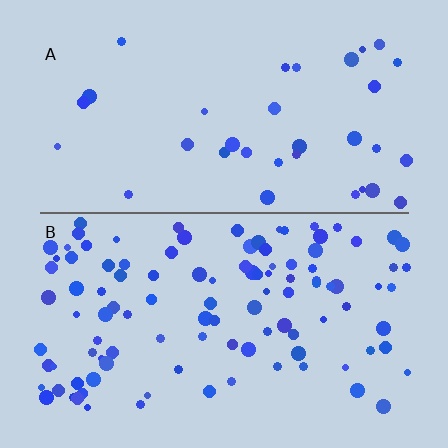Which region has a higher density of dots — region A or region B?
B (the bottom).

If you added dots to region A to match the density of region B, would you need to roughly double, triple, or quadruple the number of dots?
Approximately triple.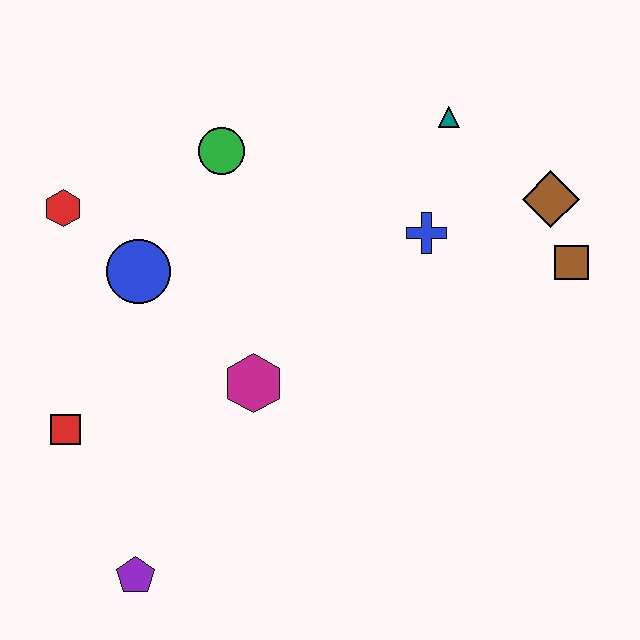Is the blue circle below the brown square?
Yes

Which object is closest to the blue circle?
The red hexagon is closest to the blue circle.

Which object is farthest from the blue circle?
The brown square is farthest from the blue circle.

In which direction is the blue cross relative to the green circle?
The blue cross is to the right of the green circle.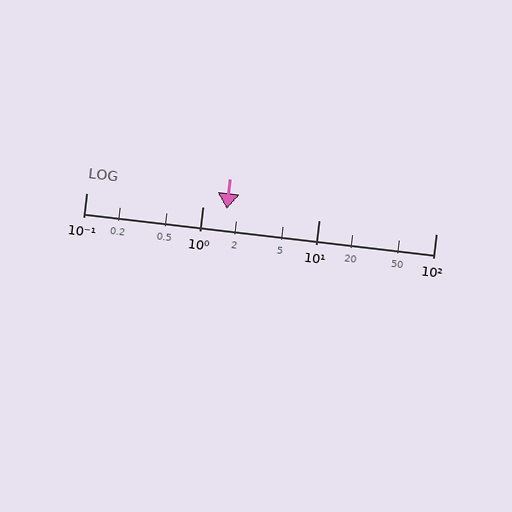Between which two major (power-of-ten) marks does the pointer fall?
The pointer is between 1 and 10.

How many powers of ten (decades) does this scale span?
The scale spans 3 decades, from 0.1 to 100.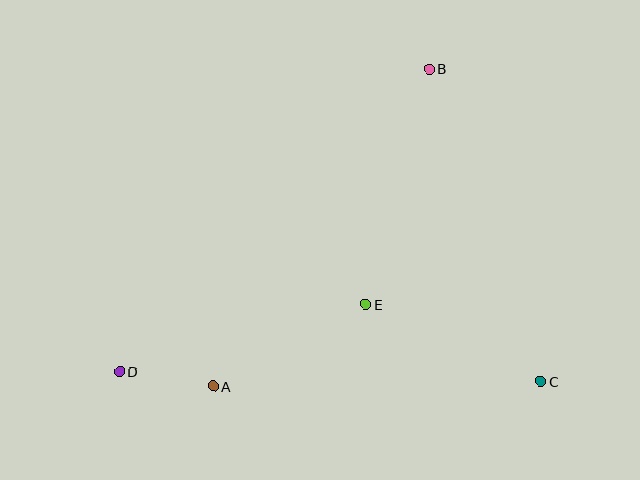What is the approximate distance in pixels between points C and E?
The distance between C and E is approximately 192 pixels.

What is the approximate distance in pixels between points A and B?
The distance between A and B is approximately 384 pixels.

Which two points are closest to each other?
Points A and D are closest to each other.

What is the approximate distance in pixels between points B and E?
The distance between B and E is approximately 244 pixels.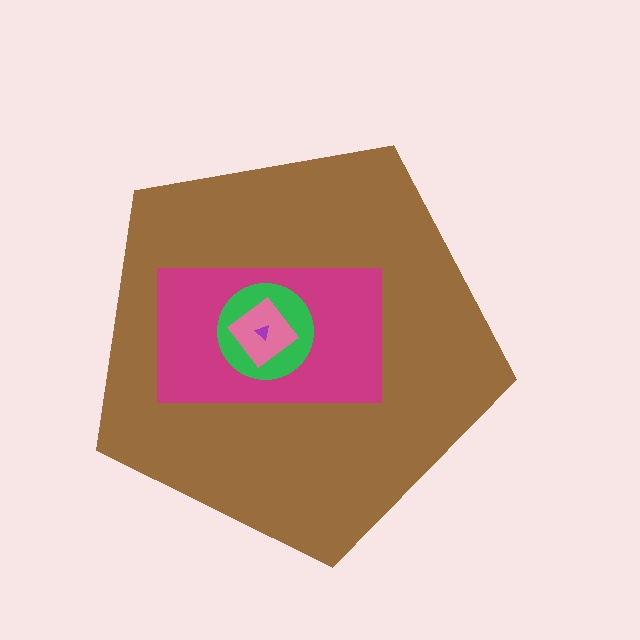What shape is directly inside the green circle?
The pink diamond.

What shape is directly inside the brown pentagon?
The magenta rectangle.